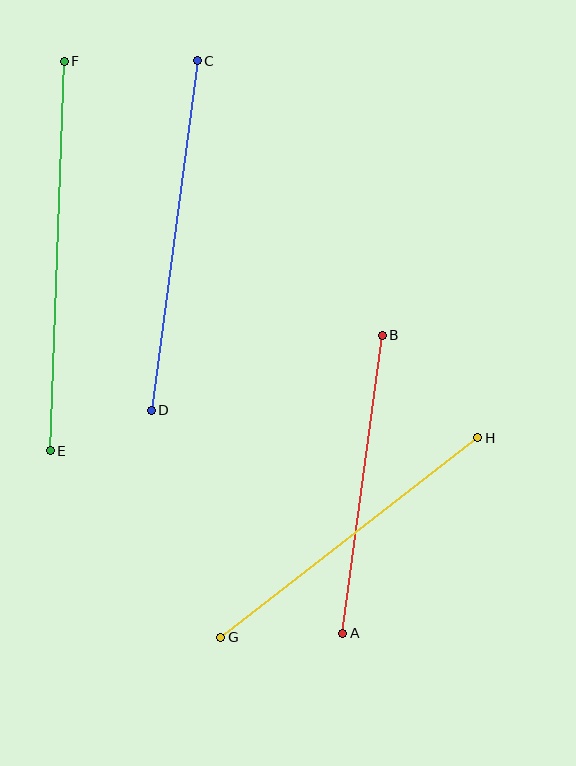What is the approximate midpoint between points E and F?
The midpoint is at approximately (57, 256) pixels.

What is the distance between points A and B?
The distance is approximately 300 pixels.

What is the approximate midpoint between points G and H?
The midpoint is at approximately (349, 538) pixels.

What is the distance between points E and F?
The distance is approximately 389 pixels.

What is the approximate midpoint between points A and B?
The midpoint is at approximately (363, 484) pixels.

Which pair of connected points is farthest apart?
Points E and F are farthest apart.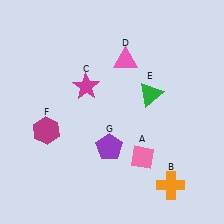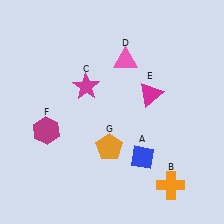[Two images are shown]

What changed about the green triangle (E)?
In Image 1, E is green. In Image 2, it changed to magenta.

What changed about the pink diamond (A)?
In Image 1, A is pink. In Image 2, it changed to blue.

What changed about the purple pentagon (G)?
In Image 1, G is purple. In Image 2, it changed to orange.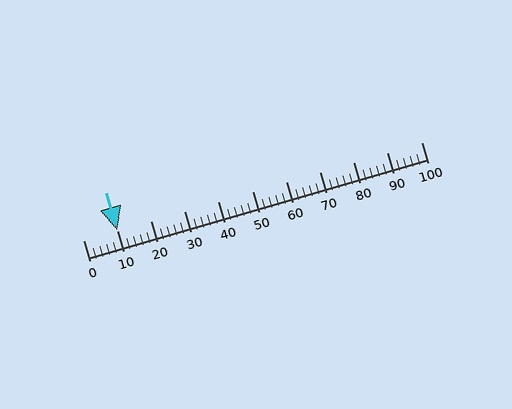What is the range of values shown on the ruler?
The ruler shows values from 0 to 100.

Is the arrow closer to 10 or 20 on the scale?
The arrow is closer to 10.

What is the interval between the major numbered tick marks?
The major tick marks are spaced 10 units apart.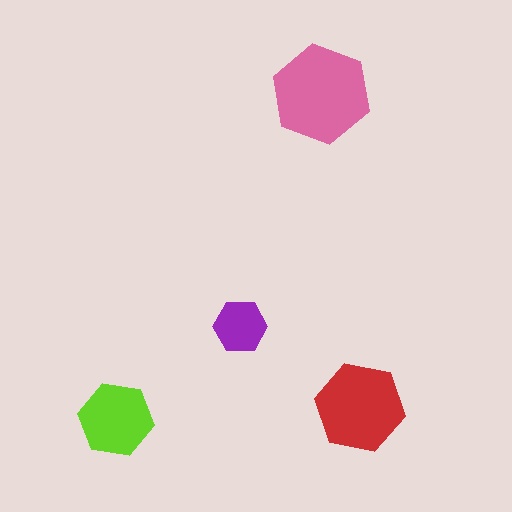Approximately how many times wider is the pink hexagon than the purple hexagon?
About 2 times wider.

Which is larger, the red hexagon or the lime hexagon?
The red one.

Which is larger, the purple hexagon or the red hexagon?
The red one.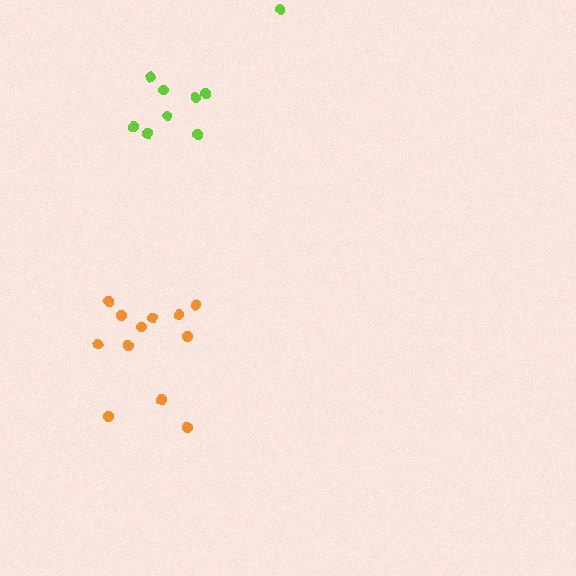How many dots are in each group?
Group 1: 12 dots, Group 2: 9 dots (21 total).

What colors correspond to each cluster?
The clusters are colored: orange, lime.